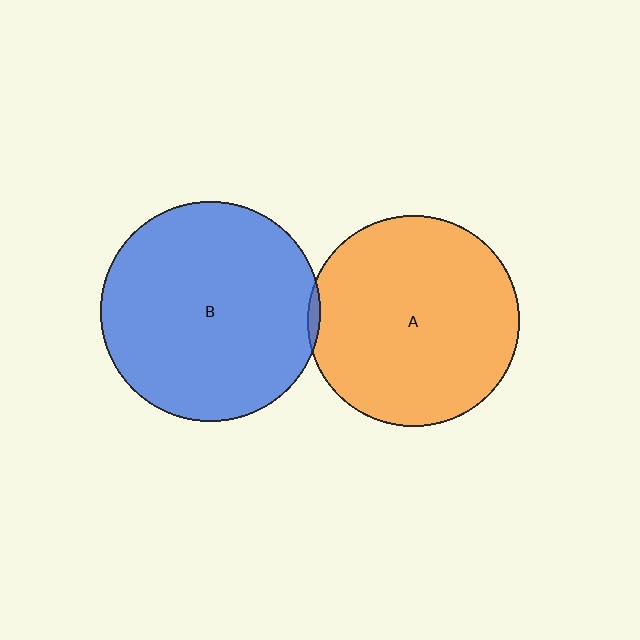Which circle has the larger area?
Circle B (blue).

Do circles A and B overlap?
Yes.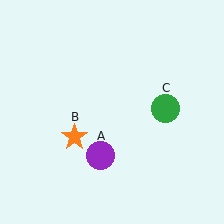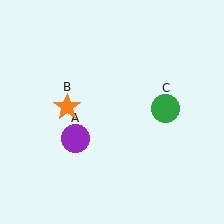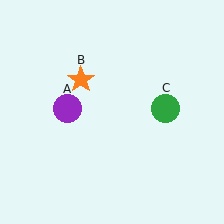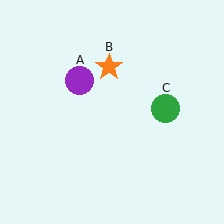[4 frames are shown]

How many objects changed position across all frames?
2 objects changed position: purple circle (object A), orange star (object B).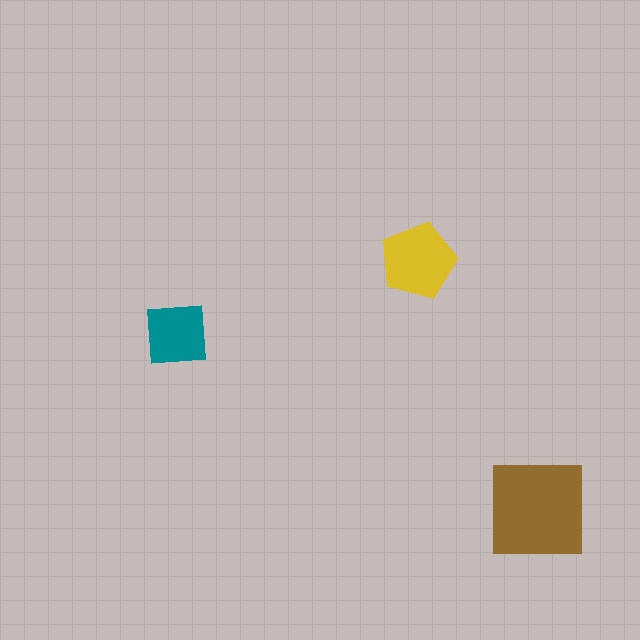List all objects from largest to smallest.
The brown square, the yellow pentagon, the teal square.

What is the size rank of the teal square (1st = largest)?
3rd.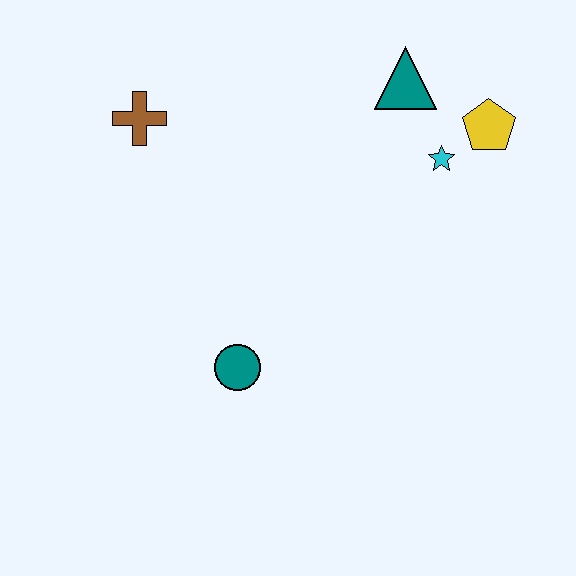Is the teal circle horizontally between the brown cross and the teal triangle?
Yes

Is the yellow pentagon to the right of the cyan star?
Yes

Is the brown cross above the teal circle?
Yes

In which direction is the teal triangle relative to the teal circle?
The teal triangle is above the teal circle.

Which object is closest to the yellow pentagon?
The cyan star is closest to the yellow pentagon.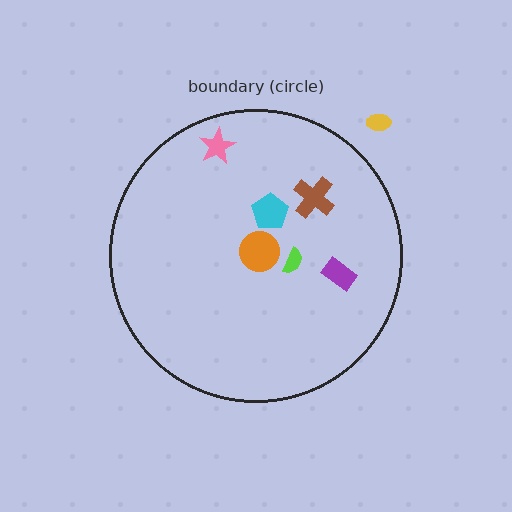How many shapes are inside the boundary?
6 inside, 1 outside.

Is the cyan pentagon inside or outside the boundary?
Inside.